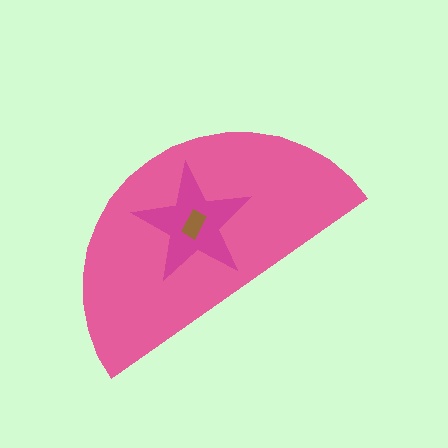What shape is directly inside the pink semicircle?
The magenta star.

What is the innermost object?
The brown rectangle.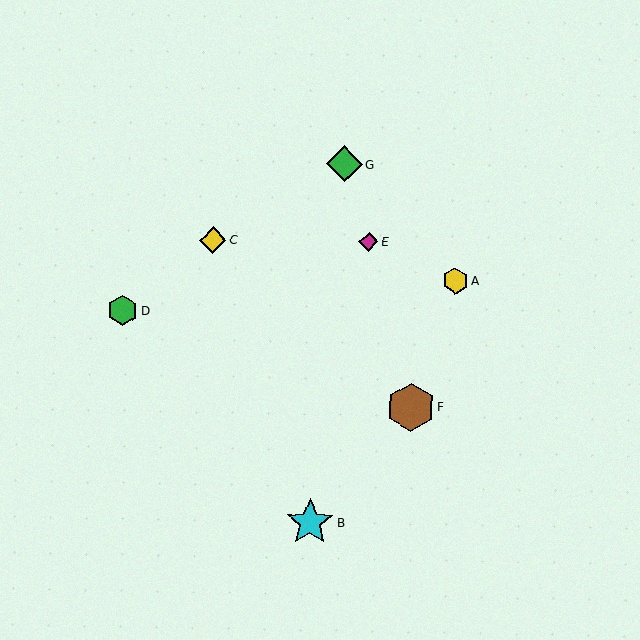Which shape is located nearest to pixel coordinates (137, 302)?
The green hexagon (labeled D) at (123, 311) is nearest to that location.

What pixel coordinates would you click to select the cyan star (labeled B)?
Click at (310, 522) to select the cyan star B.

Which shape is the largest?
The brown hexagon (labeled F) is the largest.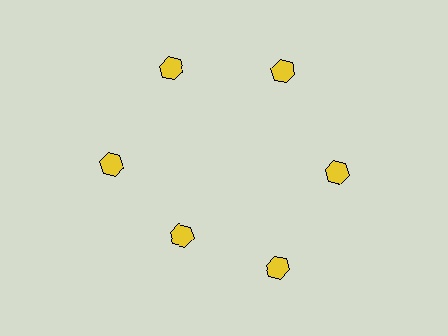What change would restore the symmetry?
The symmetry would be restored by moving it outward, back onto the ring so that all 6 hexagons sit at equal angles and equal distance from the center.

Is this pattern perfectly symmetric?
No. The 6 yellow hexagons are arranged in a ring, but one element near the 7 o'clock position is pulled inward toward the center, breaking the 6-fold rotational symmetry.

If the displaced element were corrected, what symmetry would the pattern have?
It would have 6-fold rotational symmetry — the pattern would map onto itself every 60 degrees.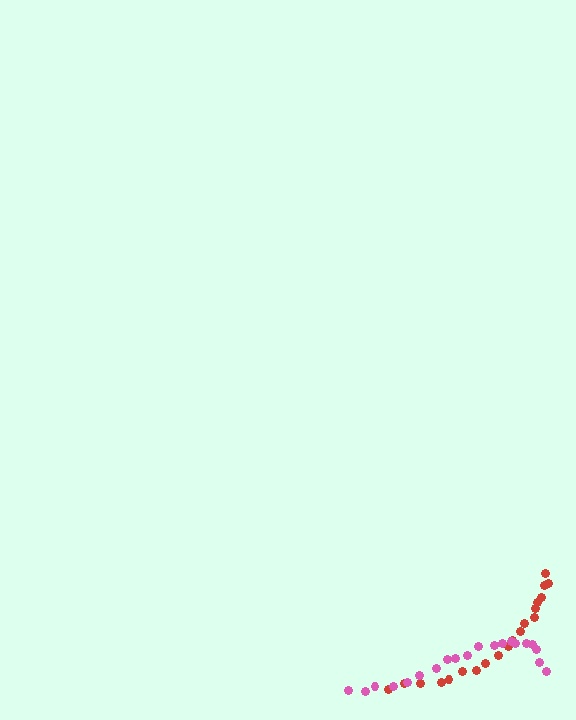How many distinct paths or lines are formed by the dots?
There are 2 distinct paths.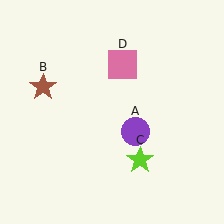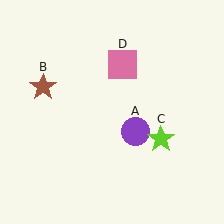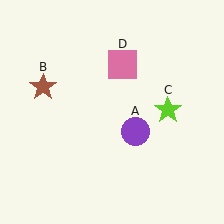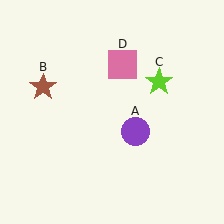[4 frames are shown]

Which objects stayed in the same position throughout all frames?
Purple circle (object A) and brown star (object B) and pink square (object D) remained stationary.